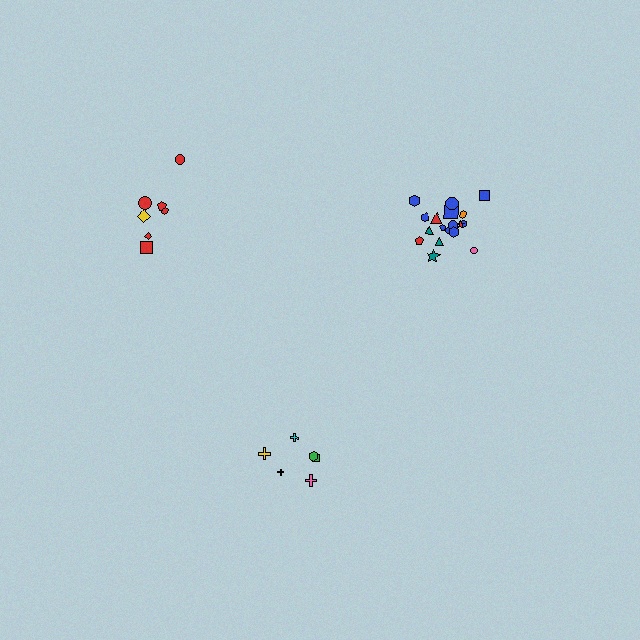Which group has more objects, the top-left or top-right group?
The top-right group.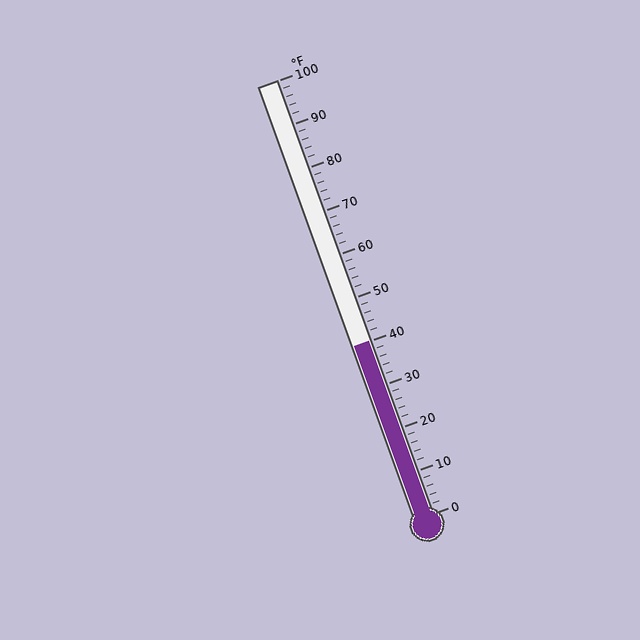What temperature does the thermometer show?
The thermometer shows approximately 40°F.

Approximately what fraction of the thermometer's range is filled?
The thermometer is filled to approximately 40% of its range.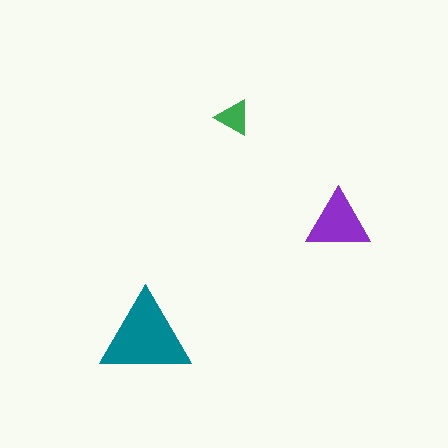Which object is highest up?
The green triangle is topmost.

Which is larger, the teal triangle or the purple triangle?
The teal one.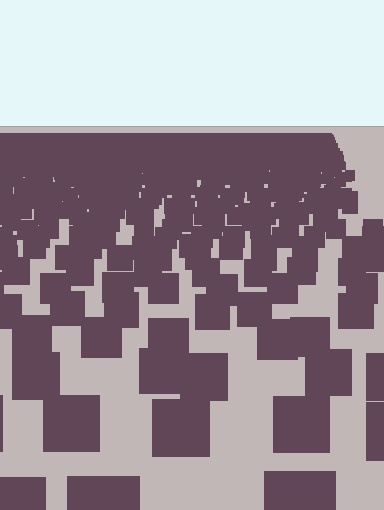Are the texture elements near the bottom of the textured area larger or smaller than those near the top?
Larger. Near the bottom, elements are closer to the viewer and appear at a bigger on-screen size.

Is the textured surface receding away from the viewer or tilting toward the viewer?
The surface is receding away from the viewer. Texture elements get smaller and denser toward the top.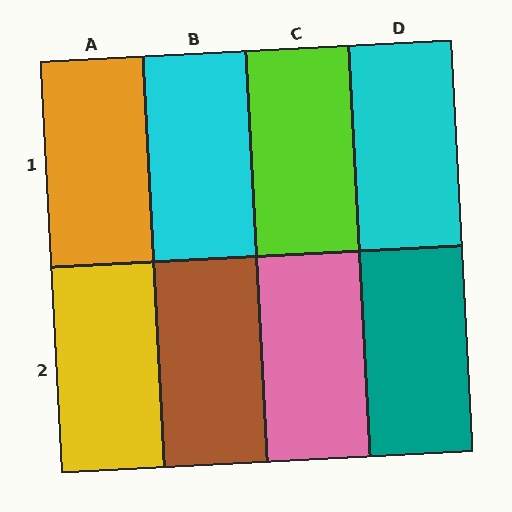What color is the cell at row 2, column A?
Yellow.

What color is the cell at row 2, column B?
Brown.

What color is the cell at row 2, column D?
Teal.